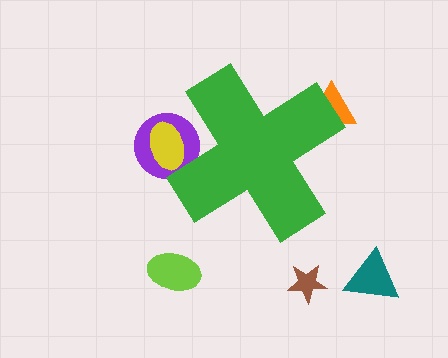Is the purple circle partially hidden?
Yes, the purple circle is partially hidden behind the green cross.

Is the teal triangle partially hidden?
No, the teal triangle is fully visible.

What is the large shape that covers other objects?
A green cross.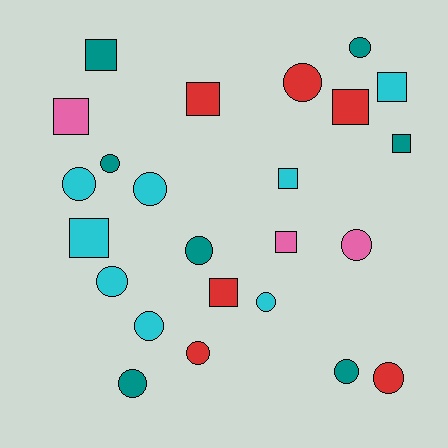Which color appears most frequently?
Cyan, with 8 objects.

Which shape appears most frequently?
Circle, with 14 objects.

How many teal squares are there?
There are 2 teal squares.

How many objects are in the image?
There are 24 objects.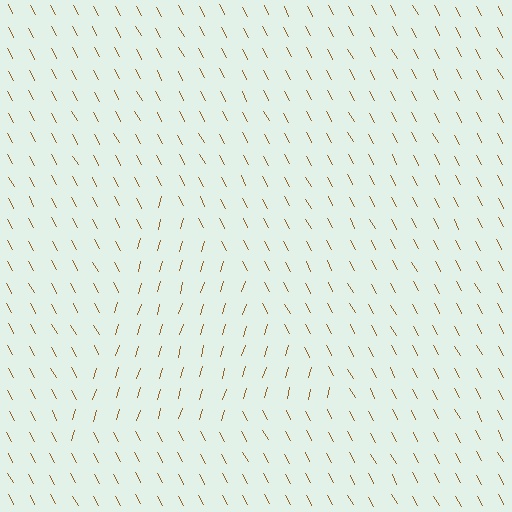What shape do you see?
I see a triangle.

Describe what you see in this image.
The image is filled with small brown line segments. A triangle region in the image has lines oriented differently from the surrounding lines, creating a visible texture boundary.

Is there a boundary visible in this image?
Yes, there is a texture boundary formed by a change in line orientation.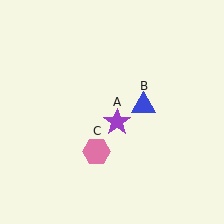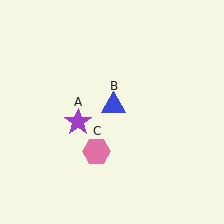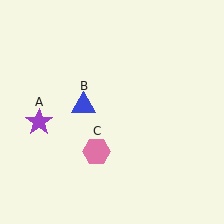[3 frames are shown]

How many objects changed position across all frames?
2 objects changed position: purple star (object A), blue triangle (object B).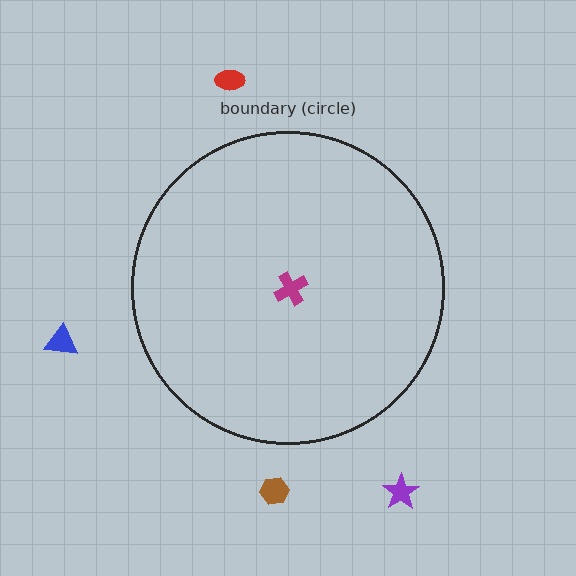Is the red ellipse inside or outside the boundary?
Outside.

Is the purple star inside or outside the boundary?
Outside.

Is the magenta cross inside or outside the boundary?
Inside.